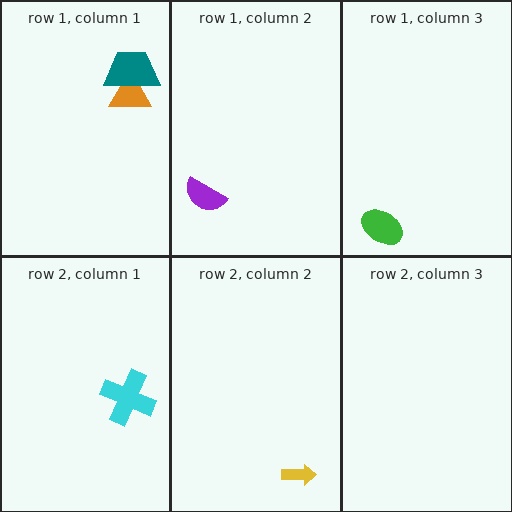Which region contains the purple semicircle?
The row 1, column 2 region.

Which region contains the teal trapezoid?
The row 1, column 1 region.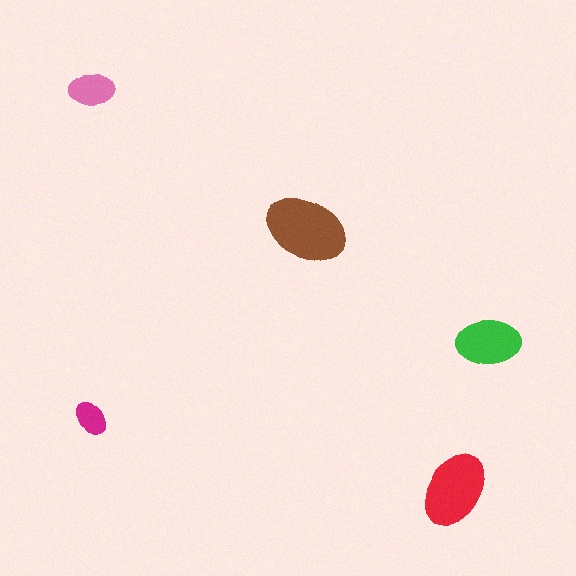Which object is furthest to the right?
The green ellipse is rightmost.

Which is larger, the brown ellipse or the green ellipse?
The brown one.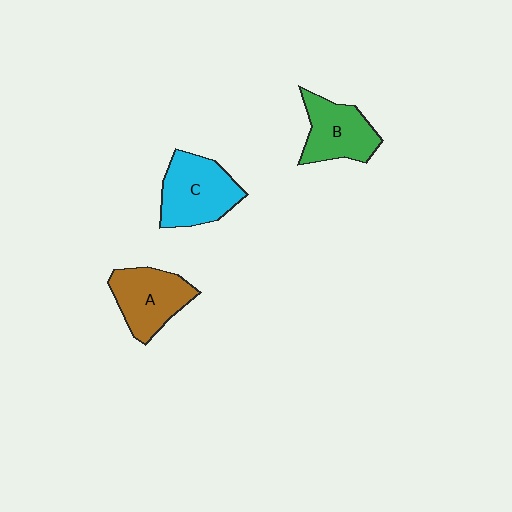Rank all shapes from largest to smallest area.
From largest to smallest: C (cyan), A (brown), B (green).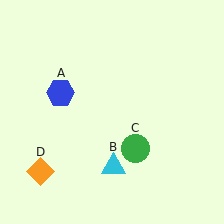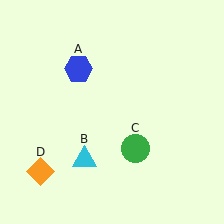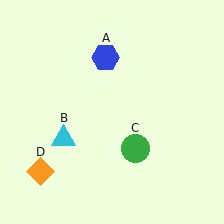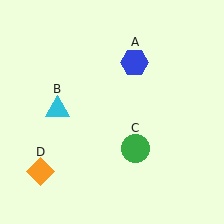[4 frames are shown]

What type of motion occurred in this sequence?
The blue hexagon (object A), cyan triangle (object B) rotated clockwise around the center of the scene.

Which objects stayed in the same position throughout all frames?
Green circle (object C) and orange diamond (object D) remained stationary.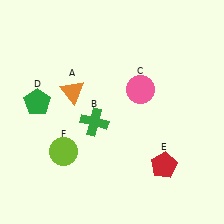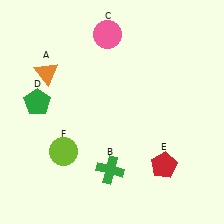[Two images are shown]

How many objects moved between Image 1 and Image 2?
3 objects moved between the two images.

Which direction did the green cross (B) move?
The green cross (B) moved down.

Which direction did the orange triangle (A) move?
The orange triangle (A) moved left.